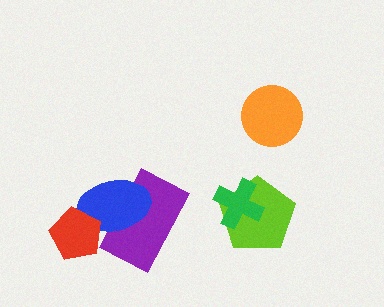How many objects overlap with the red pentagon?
1 object overlaps with the red pentagon.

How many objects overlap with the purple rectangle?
1 object overlaps with the purple rectangle.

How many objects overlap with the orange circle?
0 objects overlap with the orange circle.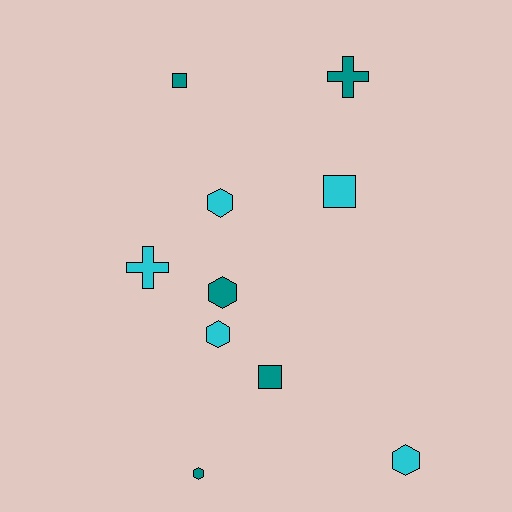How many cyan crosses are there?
There is 1 cyan cross.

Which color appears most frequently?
Cyan, with 5 objects.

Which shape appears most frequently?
Hexagon, with 5 objects.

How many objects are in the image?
There are 10 objects.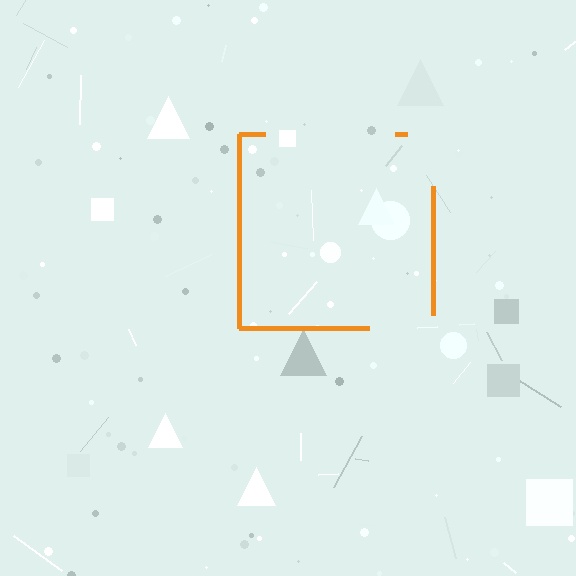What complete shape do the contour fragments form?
The contour fragments form a square.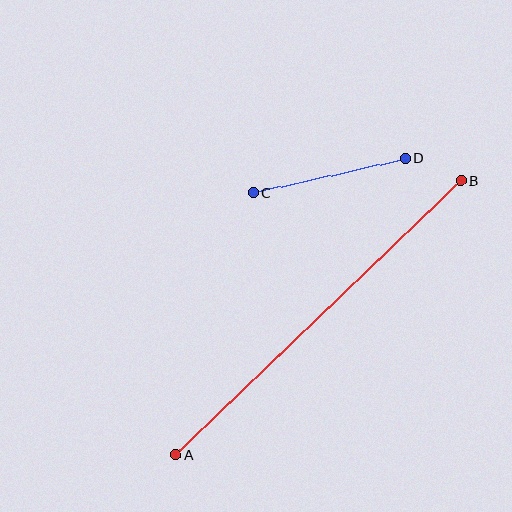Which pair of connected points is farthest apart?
Points A and B are farthest apart.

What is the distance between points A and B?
The distance is approximately 395 pixels.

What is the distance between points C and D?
The distance is approximately 156 pixels.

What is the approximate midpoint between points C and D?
The midpoint is at approximately (329, 175) pixels.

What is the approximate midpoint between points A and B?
The midpoint is at approximately (318, 318) pixels.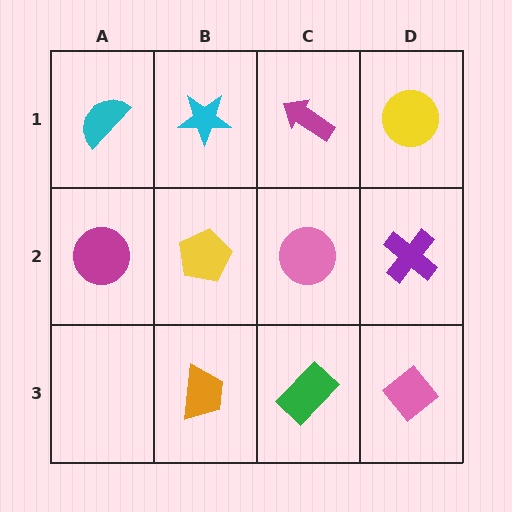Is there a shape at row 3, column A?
No, that cell is empty.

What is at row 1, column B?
A cyan star.